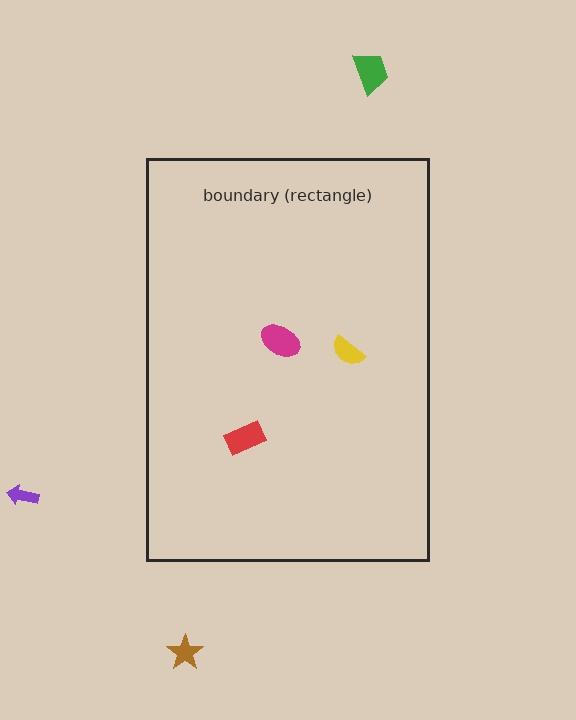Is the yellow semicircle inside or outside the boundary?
Inside.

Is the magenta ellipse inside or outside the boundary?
Inside.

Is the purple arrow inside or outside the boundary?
Outside.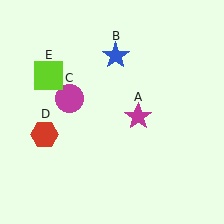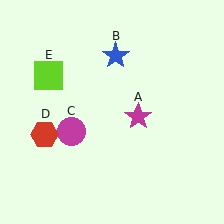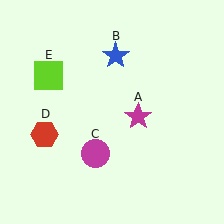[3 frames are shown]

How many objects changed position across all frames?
1 object changed position: magenta circle (object C).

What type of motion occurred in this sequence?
The magenta circle (object C) rotated counterclockwise around the center of the scene.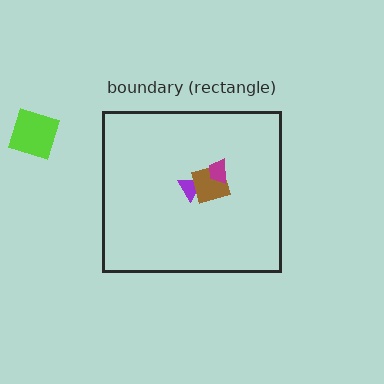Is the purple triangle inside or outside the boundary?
Inside.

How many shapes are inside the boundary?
3 inside, 1 outside.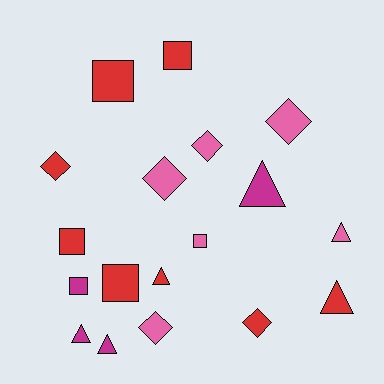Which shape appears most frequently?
Triangle, with 6 objects.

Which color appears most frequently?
Red, with 8 objects.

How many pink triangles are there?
There is 1 pink triangle.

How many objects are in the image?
There are 18 objects.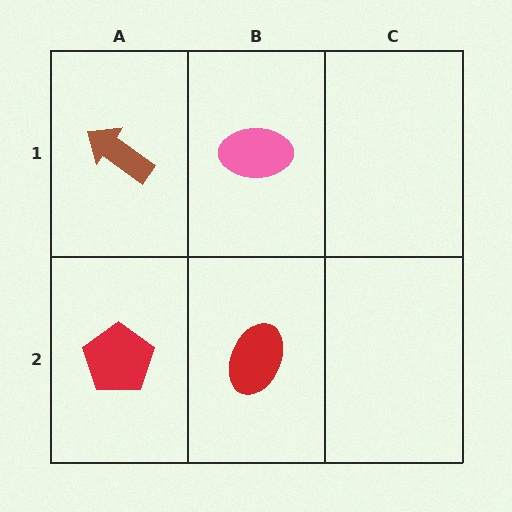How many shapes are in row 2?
2 shapes.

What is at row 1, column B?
A pink ellipse.